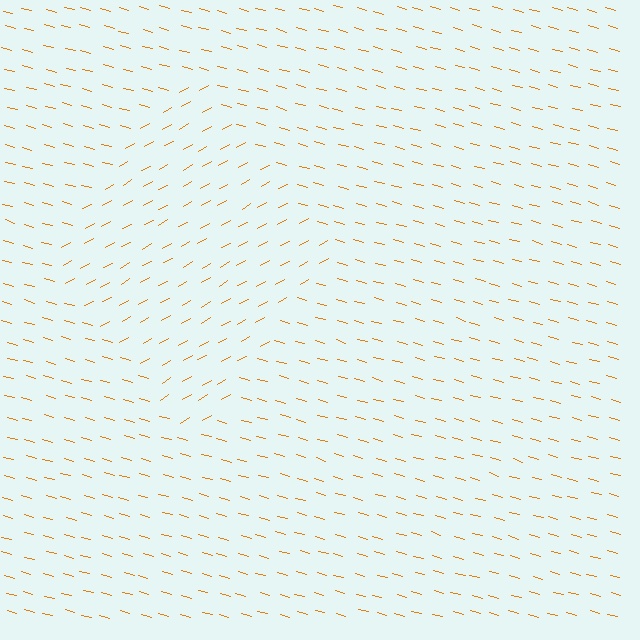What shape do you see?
I see a diamond.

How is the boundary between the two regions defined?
The boundary is defined purely by a change in line orientation (approximately 45 degrees difference). All lines are the same color and thickness.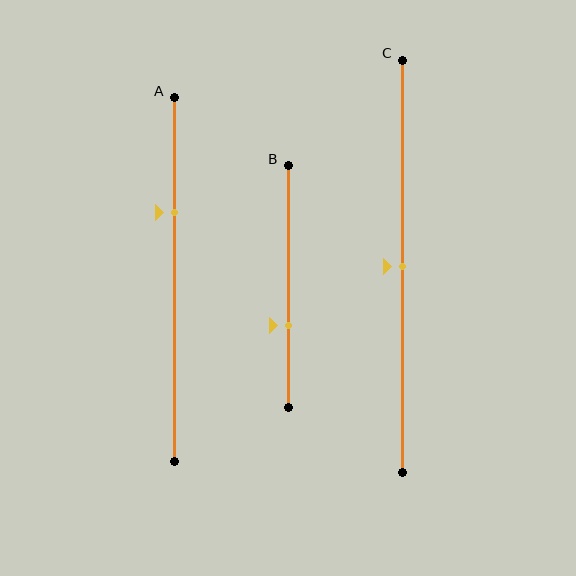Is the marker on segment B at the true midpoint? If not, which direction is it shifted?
No, the marker on segment B is shifted downward by about 16% of the segment length.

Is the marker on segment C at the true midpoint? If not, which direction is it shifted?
Yes, the marker on segment C is at the true midpoint.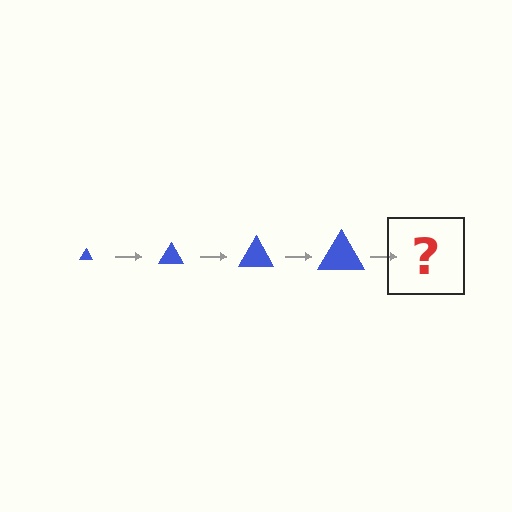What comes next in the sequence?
The next element should be a blue triangle, larger than the previous one.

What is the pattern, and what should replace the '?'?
The pattern is that the triangle gets progressively larger each step. The '?' should be a blue triangle, larger than the previous one.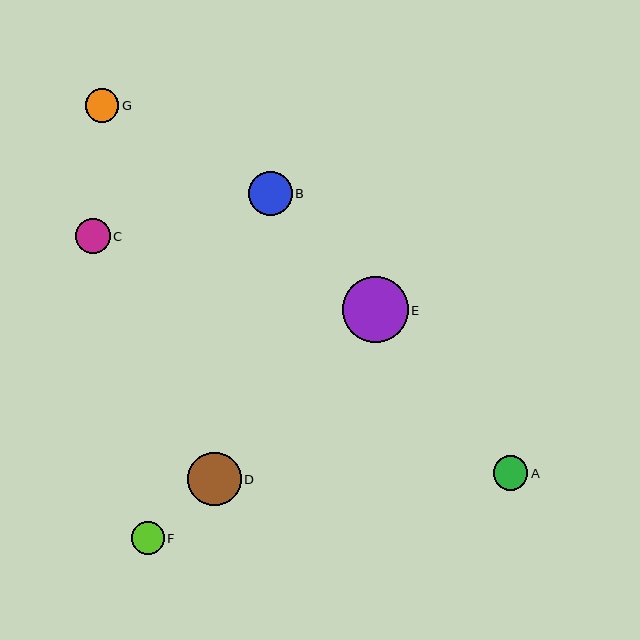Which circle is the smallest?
Circle F is the smallest with a size of approximately 33 pixels.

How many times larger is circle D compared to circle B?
Circle D is approximately 1.2 times the size of circle B.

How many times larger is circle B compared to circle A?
Circle B is approximately 1.3 times the size of circle A.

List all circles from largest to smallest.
From largest to smallest: E, D, B, C, A, G, F.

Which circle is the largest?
Circle E is the largest with a size of approximately 66 pixels.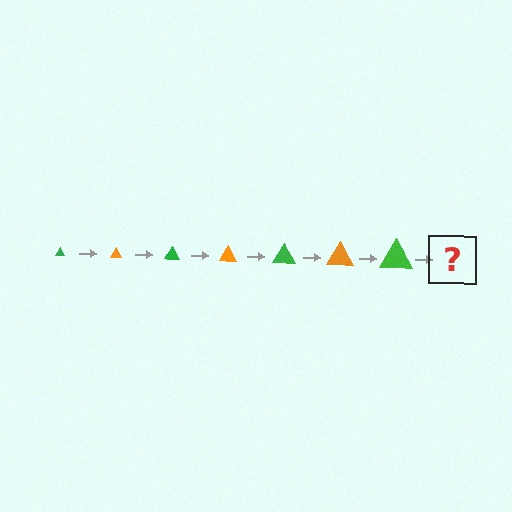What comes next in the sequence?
The next element should be an orange triangle, larger than the previous one.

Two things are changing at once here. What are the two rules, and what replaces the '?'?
The two rules are that the triangle grows larger each step and the color cycles through green and orange. The '?' should be an orange triangle, larger than the previous one.